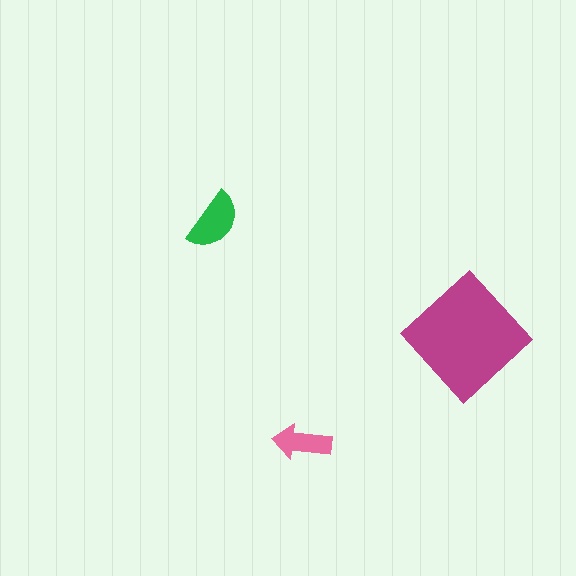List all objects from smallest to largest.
The pink arrow, the green semicircle, the magenta diamond.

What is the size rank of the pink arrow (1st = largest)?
3rd.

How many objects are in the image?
There are 3 objects in the image.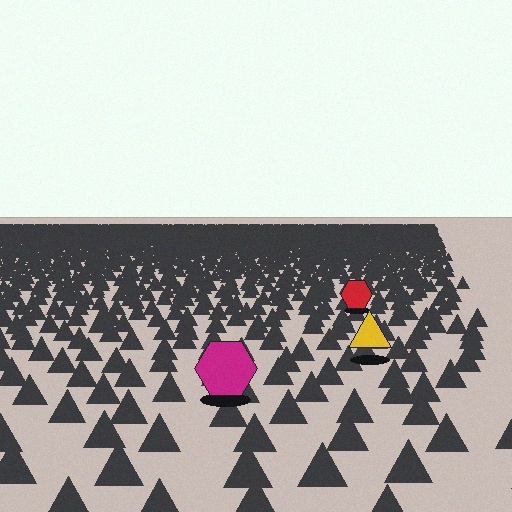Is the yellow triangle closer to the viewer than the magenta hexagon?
No. The magenta hexagon is closer — you can tell from the texture gradient: the ground texture is coarser near it.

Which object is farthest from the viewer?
The red hexagon is farthest from the viewer. It appears smaller and the ground texture around it is denser.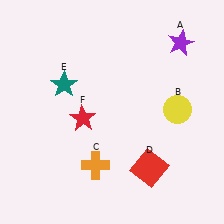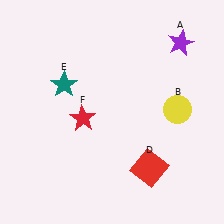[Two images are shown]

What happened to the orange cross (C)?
The orange cross (C) was removed in Image 2. It was in the bottom-left area of Image 1.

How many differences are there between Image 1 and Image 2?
There is 1 difference between the two images.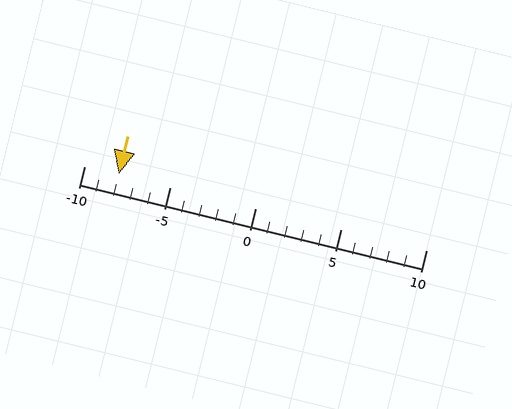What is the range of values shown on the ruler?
The ruler shows values from -10 to 10.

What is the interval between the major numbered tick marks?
The major tick marks are spaced 5 units apart.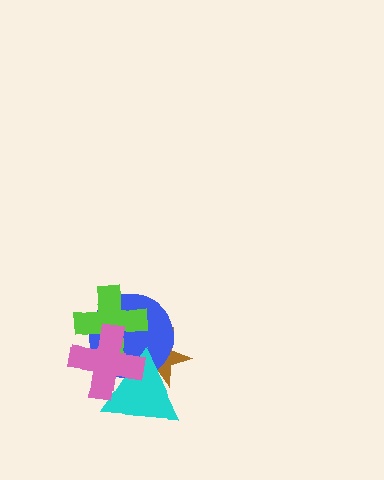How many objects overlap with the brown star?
4 objects overlap with the brown star.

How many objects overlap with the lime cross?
3 objects overlap with the lime cross.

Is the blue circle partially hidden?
Yes, it is partially covered by another shape.